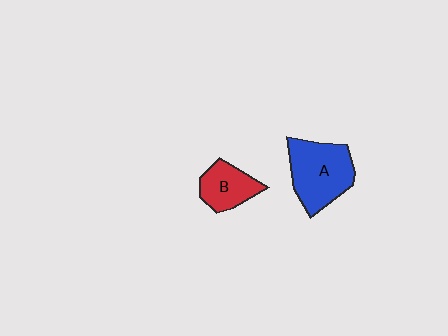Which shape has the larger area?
Shape A (blue).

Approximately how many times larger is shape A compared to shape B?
Approximately 1.7 times.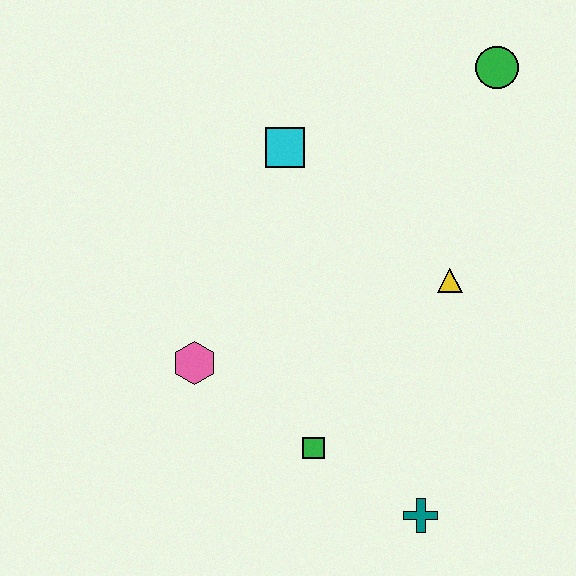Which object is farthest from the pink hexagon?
The green circle is farthest from the pink hexagon.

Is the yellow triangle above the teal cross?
Yes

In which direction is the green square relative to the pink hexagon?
The green square is to the right of the pink hexagon.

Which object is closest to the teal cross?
The green square is closest to the teal cross.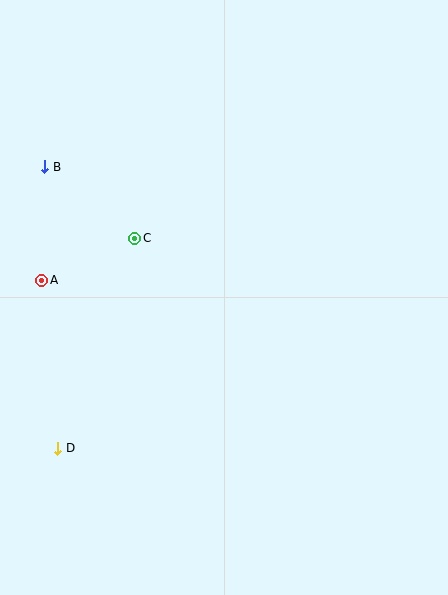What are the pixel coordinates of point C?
Point C is at (135, 238).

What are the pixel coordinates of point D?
Point D is at (58, 448).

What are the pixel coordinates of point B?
Point B is at (45, 167).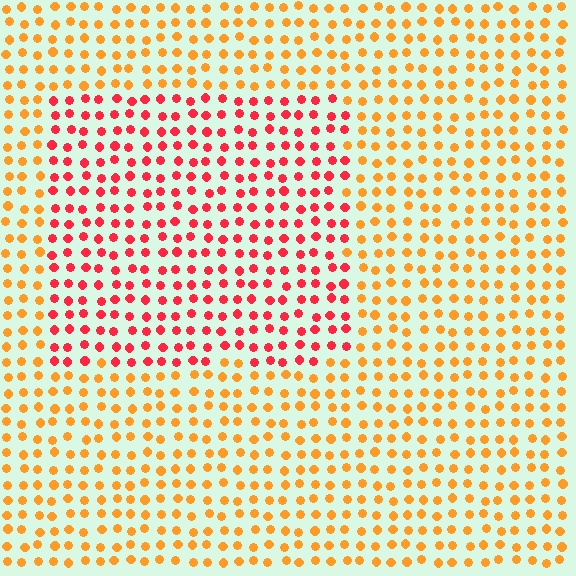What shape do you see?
I see a rectangle.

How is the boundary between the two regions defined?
The boundary is defined purely by a slight shift in hue (about 40 degrees). Spacing, size, and orientation are identical on both sides.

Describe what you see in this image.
The image is filled with small orange elements in a uniform arrangement. A rectangle-shaped region is visible where the elements are tinted to a slightly different hue, forming a subtle color boundary.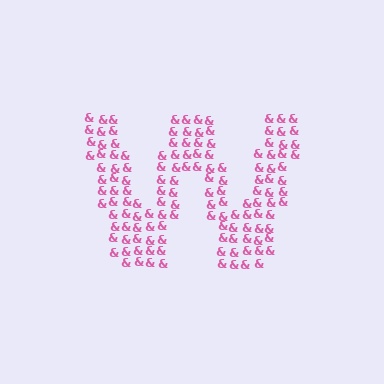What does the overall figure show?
The overall figure shows the letter W.